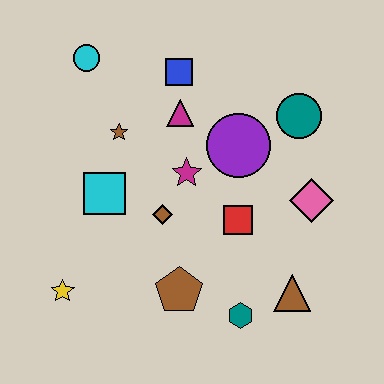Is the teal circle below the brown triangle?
No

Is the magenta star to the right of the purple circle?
No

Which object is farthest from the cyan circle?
The brown triangle is farthest from the cyan circle.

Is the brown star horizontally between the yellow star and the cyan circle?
No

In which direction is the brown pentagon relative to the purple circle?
The brown pentagon is below the purple circle.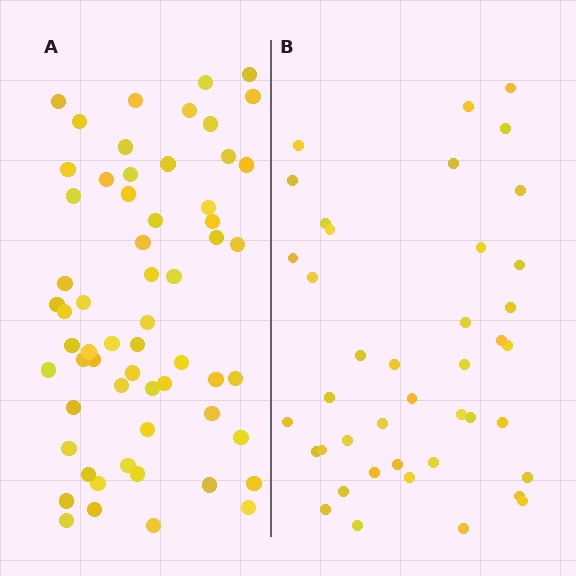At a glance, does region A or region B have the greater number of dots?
Region A (the left region) has more dots.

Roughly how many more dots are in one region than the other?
Region A has approximately 20 more dots than region B.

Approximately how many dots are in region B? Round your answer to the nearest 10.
About 40 dots. (The exact count is 41, which rounds to 40.)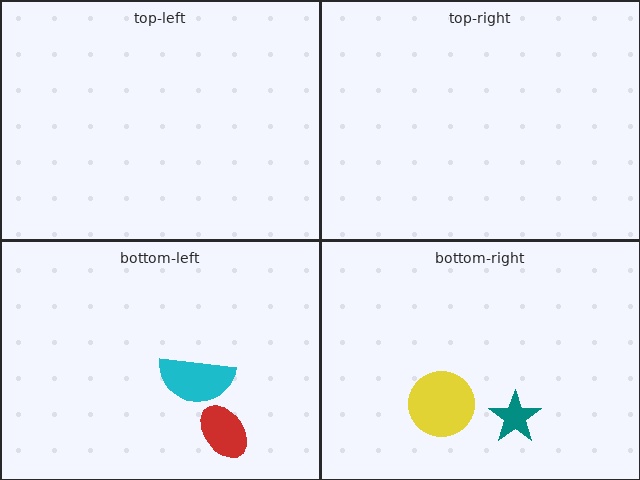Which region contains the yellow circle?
The bottom-right region.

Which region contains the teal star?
The bottom-right region.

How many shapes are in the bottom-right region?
2.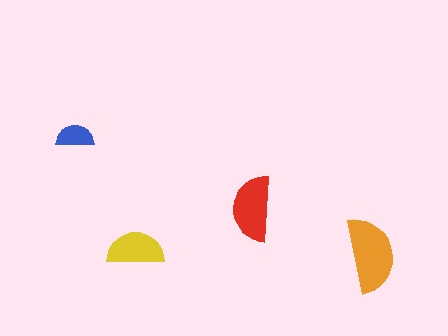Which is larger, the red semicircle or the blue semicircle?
The red one.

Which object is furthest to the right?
The orange semicircle is rightmost.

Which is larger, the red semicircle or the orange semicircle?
The orange one.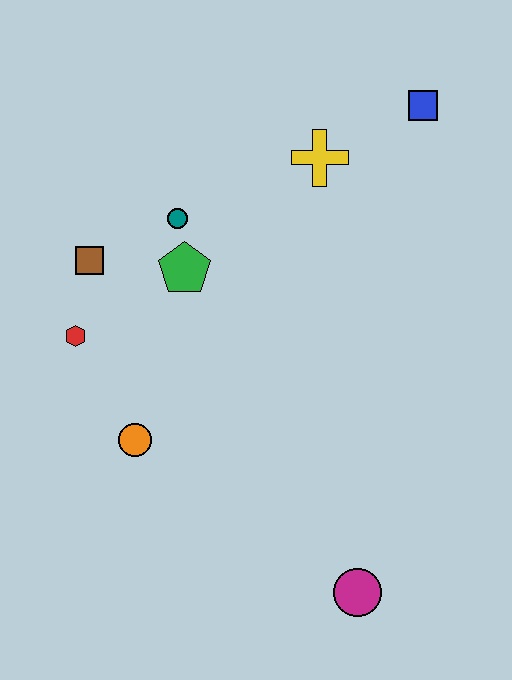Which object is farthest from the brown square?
The magenta circle is farthest from the brown square.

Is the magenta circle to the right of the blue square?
No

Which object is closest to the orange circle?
The red hexagon is closest to the orange circle.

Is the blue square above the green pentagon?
Yes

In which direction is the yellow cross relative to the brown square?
The yellow cross is to the right of the brown square.